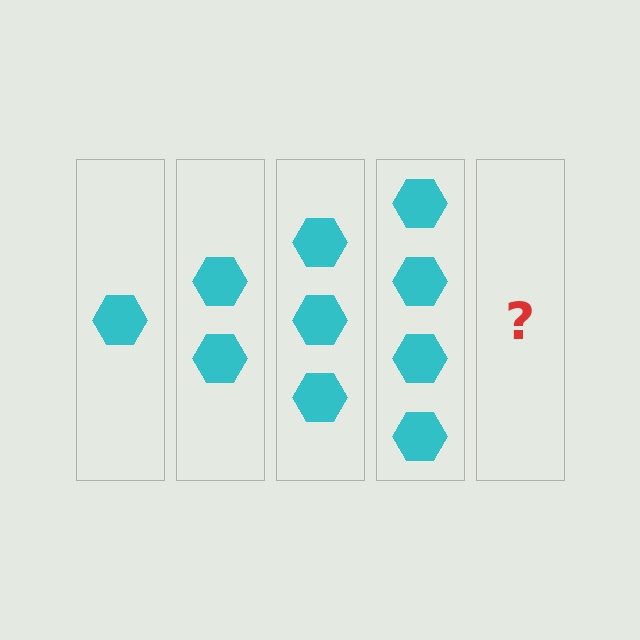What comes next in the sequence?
The next element should be 5 hexagons.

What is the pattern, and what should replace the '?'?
The pattern is that each step adds one more hexagon. The '?' should be 5 hexagons.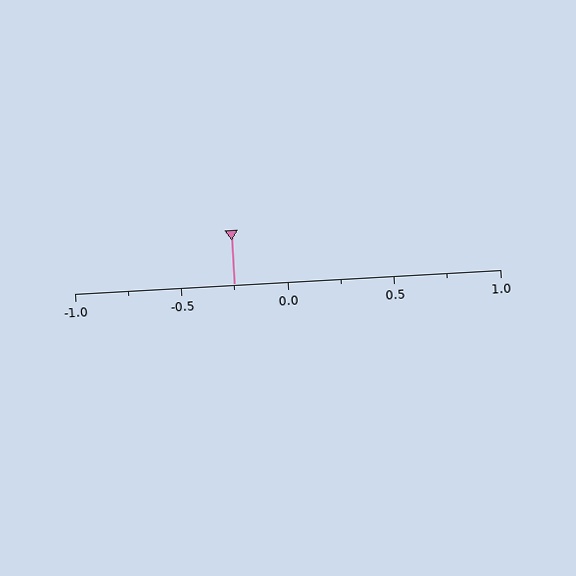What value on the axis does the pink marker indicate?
The marker indicates approximately -0.25.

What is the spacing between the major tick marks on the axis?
The major ticks are spaced 0.5 apart.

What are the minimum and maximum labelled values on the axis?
The axis runs from -1.0 to 1.0.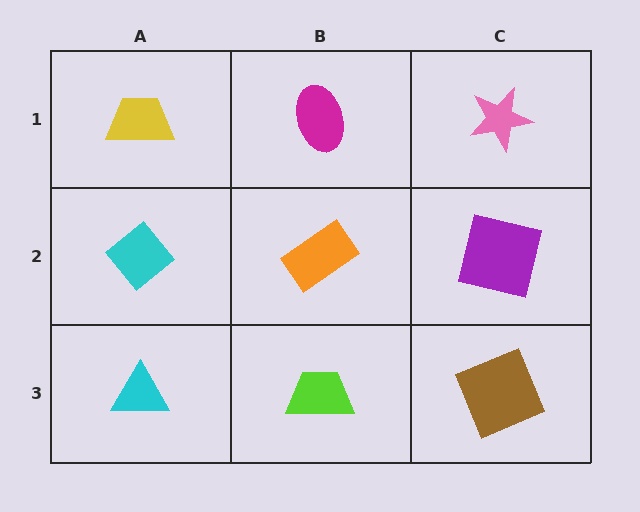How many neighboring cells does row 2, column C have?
3.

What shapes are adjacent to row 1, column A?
A cyan diamond (row 2, column A), a magenta ellipse (row 1, column B).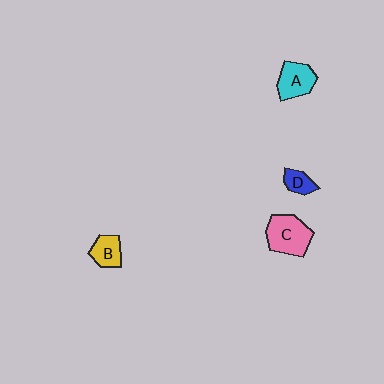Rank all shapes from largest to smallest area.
From largest to smallest: C (pink), A (cyan), B (yellow), D (blue).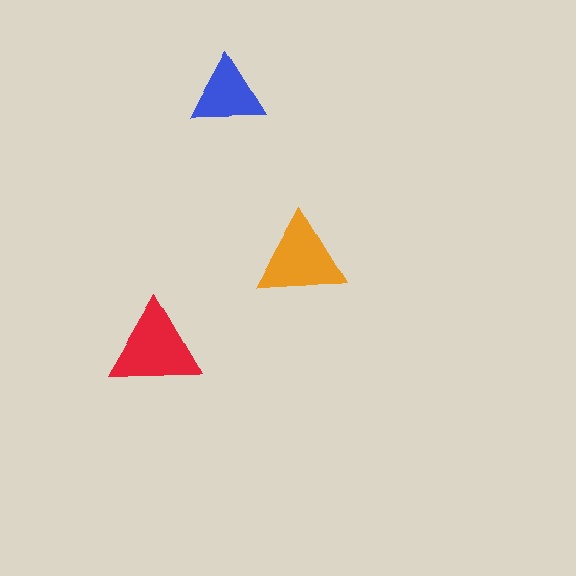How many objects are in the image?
There are 3 objects in the image.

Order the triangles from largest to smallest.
the red one, the orange one, the blue one.